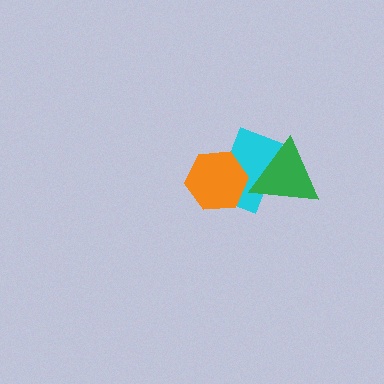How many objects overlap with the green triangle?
1 object overlaps with the green triangle.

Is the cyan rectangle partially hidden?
Yes, it is partially covered by another shape.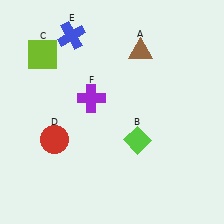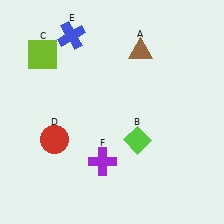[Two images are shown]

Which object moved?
The purple cross (F) moved down.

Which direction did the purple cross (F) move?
The purple cross (F) moved down.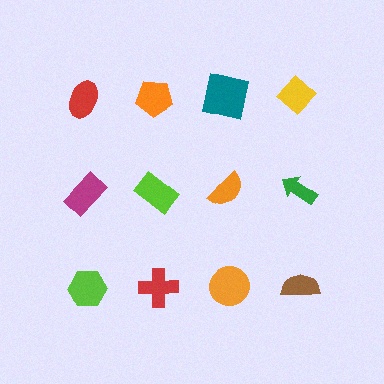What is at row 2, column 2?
A lime rectangle.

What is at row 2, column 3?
An orange semicircle.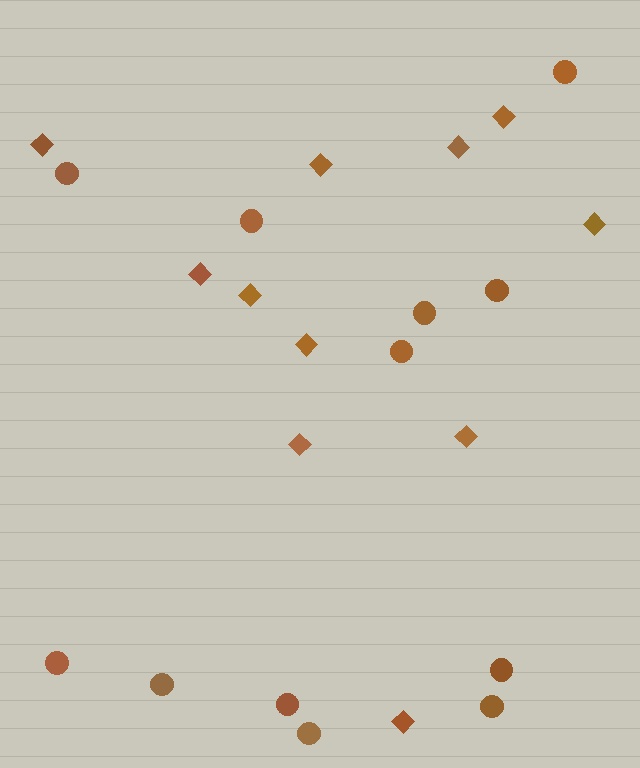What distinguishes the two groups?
There are 2 groups: one group of diamonds (11) and one group of circles (12).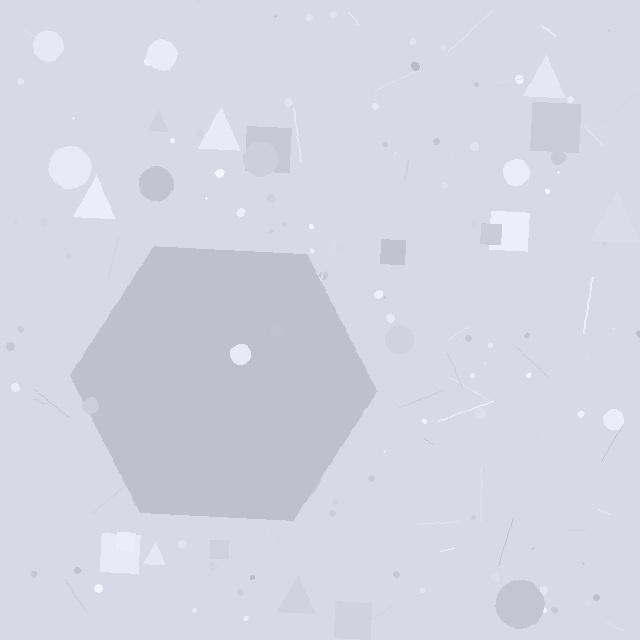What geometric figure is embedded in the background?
A hexagon is embedded in the background.